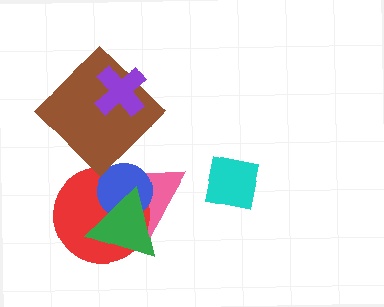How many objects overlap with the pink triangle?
3 objects overlap with the pink triangle.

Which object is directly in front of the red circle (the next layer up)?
The blue circle is directly in front of the red circle.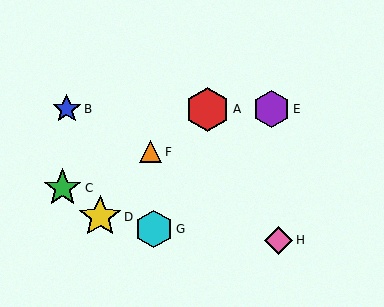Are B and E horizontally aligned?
Yes, both are at y≈109.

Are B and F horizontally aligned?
No, B is at y≈109 and F is at y≈152.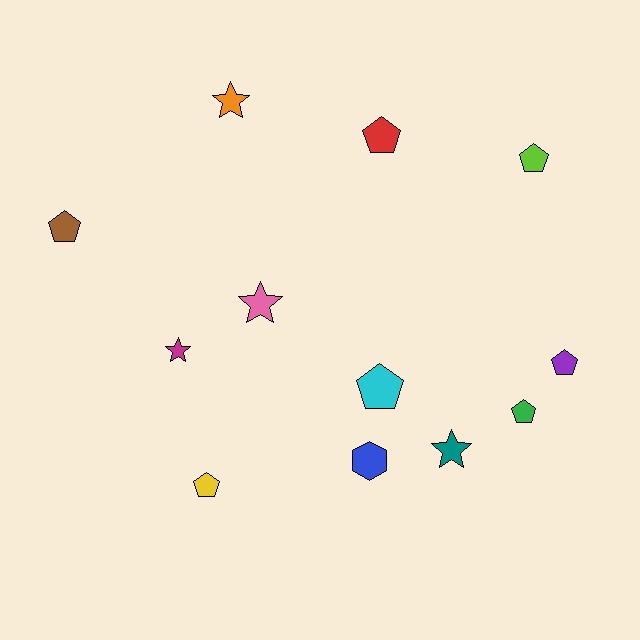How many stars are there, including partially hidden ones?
There are 4 stars.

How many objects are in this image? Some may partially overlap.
There are 12 objects.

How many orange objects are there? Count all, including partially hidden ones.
There is 1 orange object.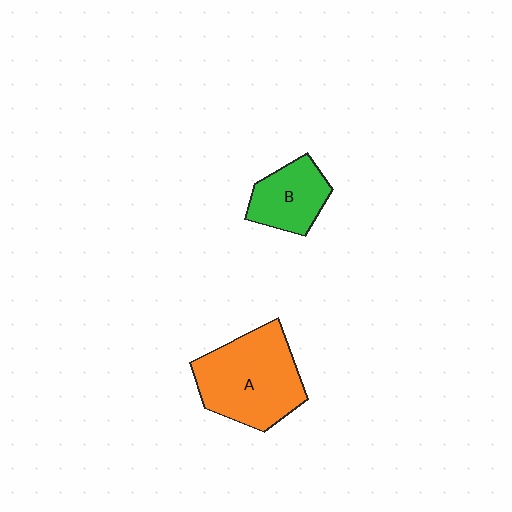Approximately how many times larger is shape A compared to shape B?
Approximately 1.8 times.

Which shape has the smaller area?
Shape B (green).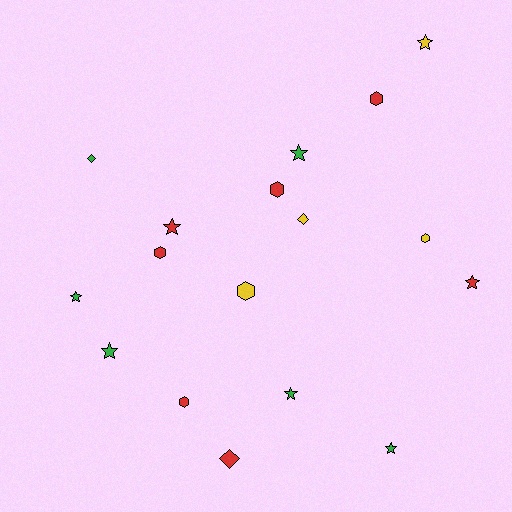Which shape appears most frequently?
Star, with 8 objects.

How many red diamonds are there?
There is 1 red diamond.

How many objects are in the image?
There are 17 objects.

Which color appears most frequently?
Red, with 7 objects.